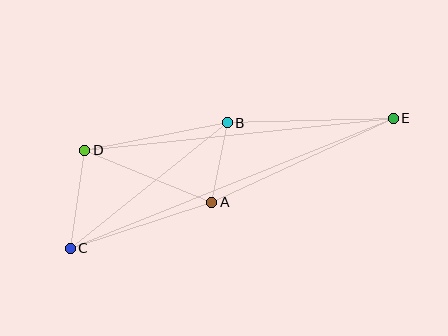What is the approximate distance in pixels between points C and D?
The distance between C and D is approximately 99 pixels.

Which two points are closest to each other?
Points A and B are closest to each other.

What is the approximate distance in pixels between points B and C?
The distance between B and C is approximately 201 pixels.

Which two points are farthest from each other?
Points C and E are farthest from each other.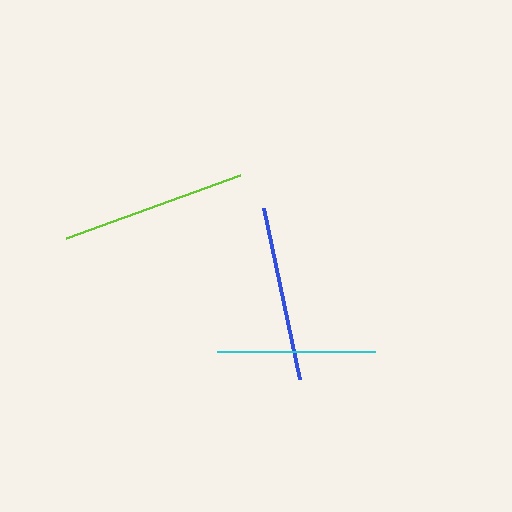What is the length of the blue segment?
The blue segment is approximately 175 pixels long.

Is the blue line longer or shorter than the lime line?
The lime line is longer than the blue line.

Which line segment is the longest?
The lime line is the longest at approximately 185 pixels.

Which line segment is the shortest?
The cyan line is the shortest at approximately 159 pixels.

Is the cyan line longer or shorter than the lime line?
The lime line is longer than the cyan line.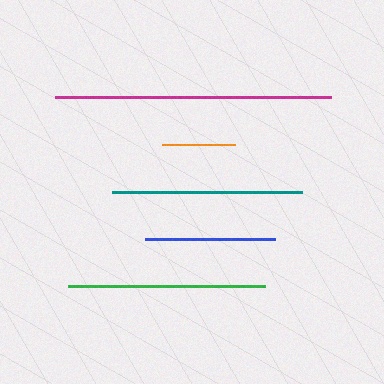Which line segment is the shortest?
The orange line is the shortest at approximately 73 pixels.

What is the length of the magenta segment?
The magenta segment is approximately 276 pixels long.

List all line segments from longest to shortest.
From longest to shortest: magenta, green, teal, blue, orange.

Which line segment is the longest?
The magenta line is the longest at approximately 276 pixels.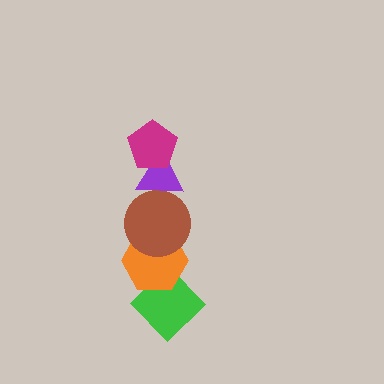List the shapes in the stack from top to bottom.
From top to bottom: the magenta pentagon, the purple triangle, the brown circle, the orange hexagon, the green diamond.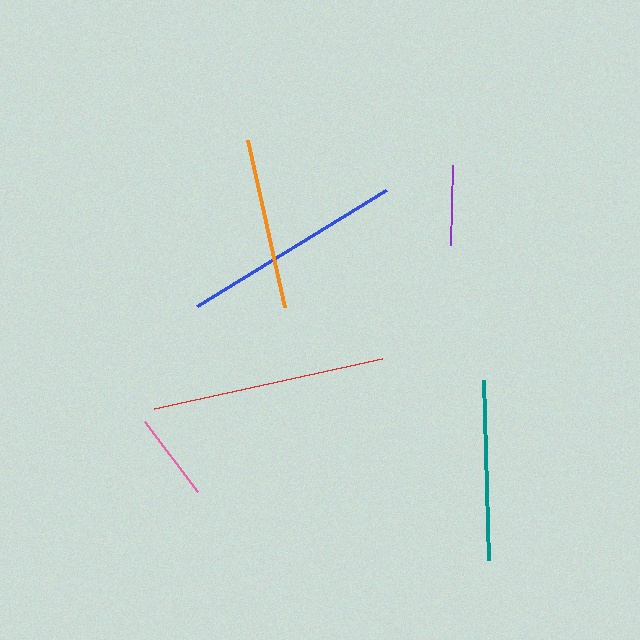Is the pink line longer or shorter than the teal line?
The teal line is longer than the pink line.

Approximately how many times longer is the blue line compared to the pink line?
The blue line is approximately 2.5 times the length of the pink line.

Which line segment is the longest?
The red line is the longest at approximately 233 pixels.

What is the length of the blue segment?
The blue segment is approximately 221 pixels long.